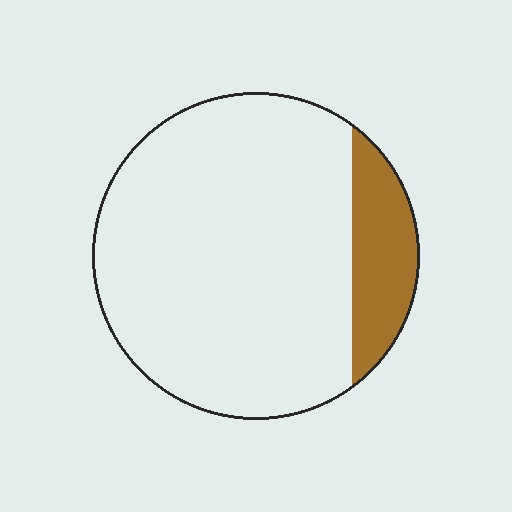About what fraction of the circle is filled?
About one sixth (1/6).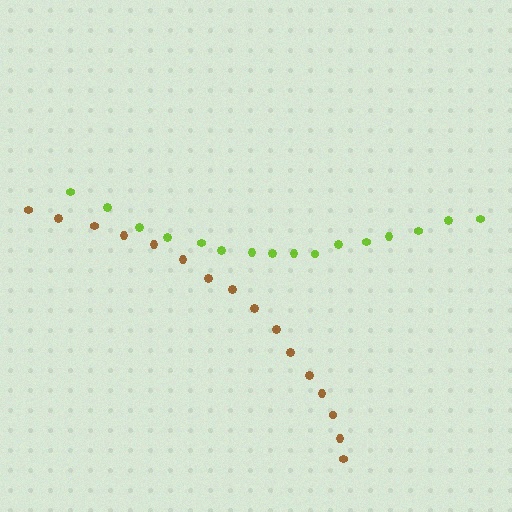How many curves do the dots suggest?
There are 2 distinct paths.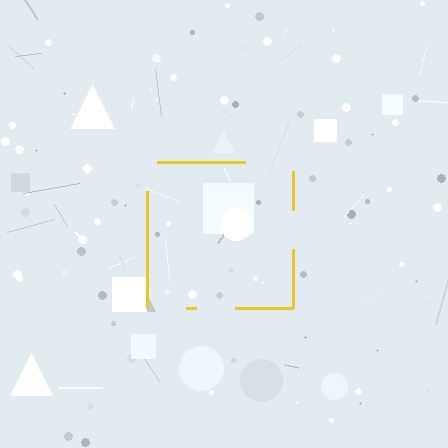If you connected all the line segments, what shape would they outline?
They would outline a square.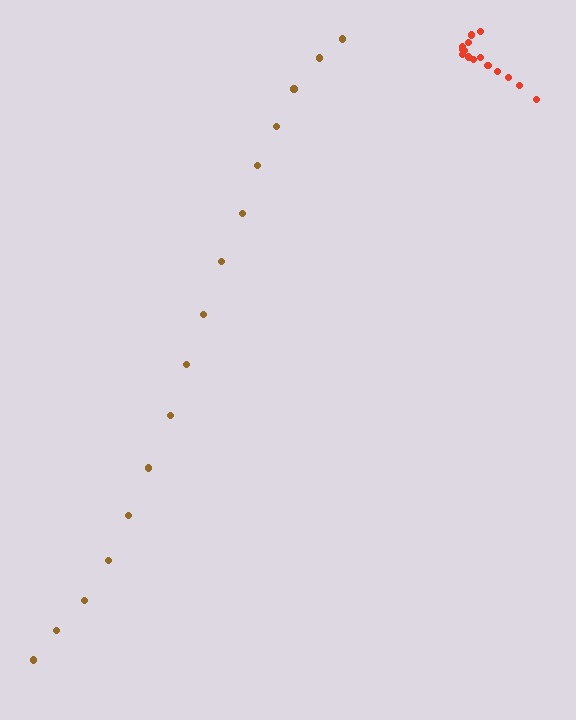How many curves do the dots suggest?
There are 2 distinct paths.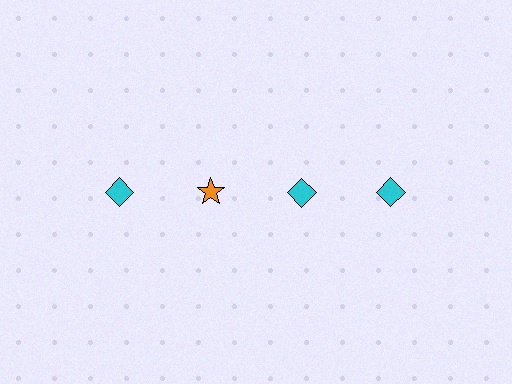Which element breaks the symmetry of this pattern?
The orange star in the top row, second from left column breaks the symmetry. All other shapes are cyan diamonds.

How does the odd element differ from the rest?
It differs in both color (orange instead of cyan) and shape (star instead of diamond).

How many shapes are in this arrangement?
There are 4 shapes arranged in a grid pattern.